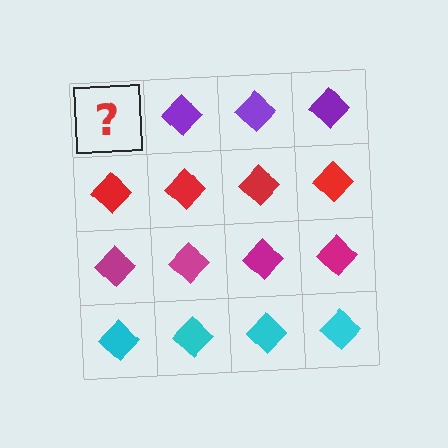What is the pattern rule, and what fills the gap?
The rule is that each row has a consistent color. The gap should be filled with a purple diamond.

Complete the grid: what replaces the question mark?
The question mark should be replaced with a purple diamond.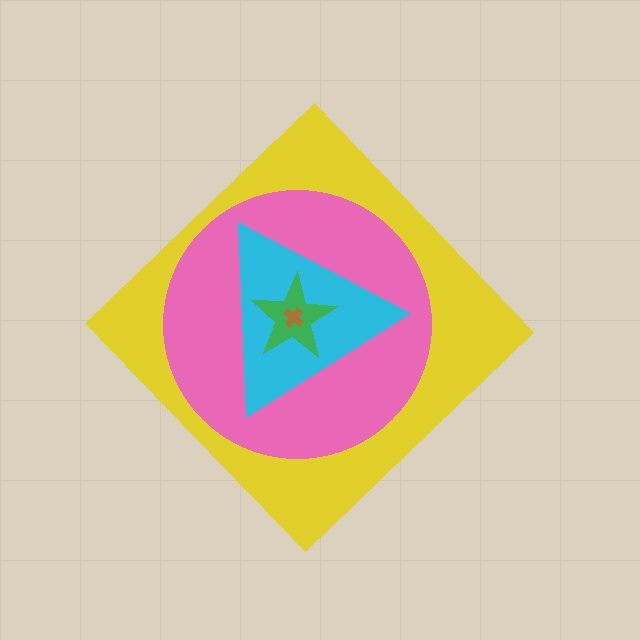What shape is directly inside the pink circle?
The cyan triangle.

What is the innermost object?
The brown cross.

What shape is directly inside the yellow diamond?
The pink circle.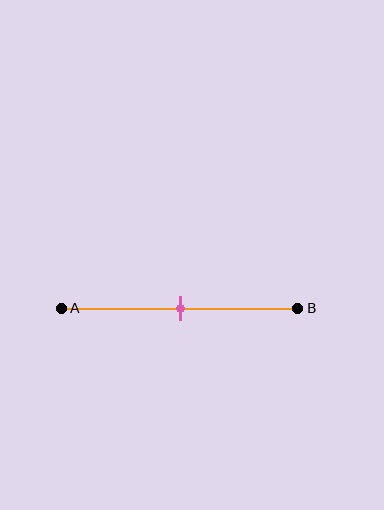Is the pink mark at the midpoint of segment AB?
Yes, the mark is approximately at the midpoint.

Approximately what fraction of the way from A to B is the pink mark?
The pink mark is approximately 50% of the way from A to B.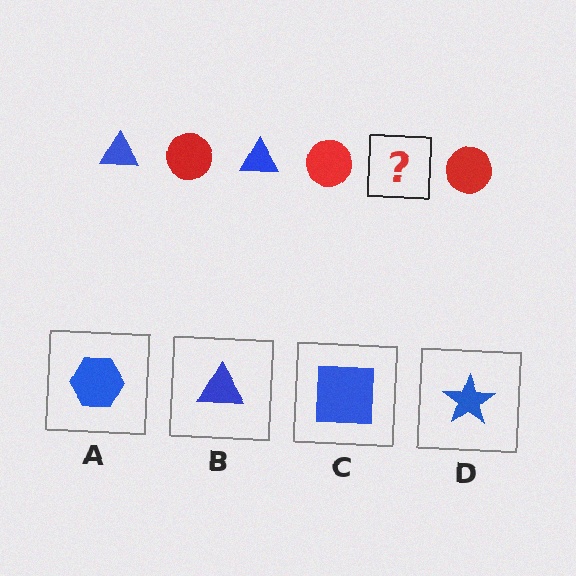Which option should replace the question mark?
Option B.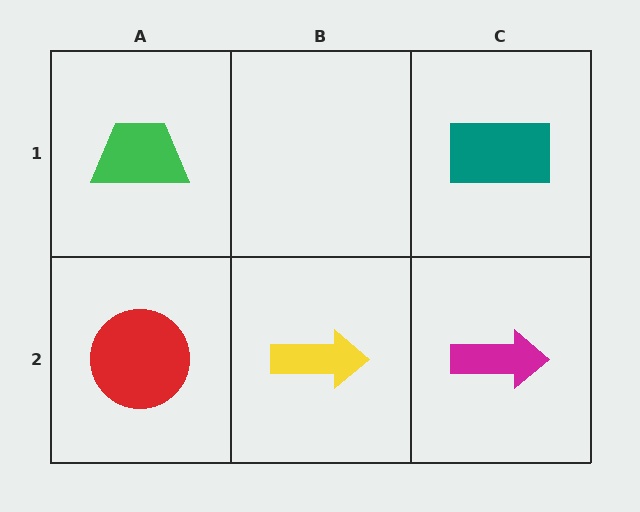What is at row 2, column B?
A yellow arrow.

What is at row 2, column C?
A magenta arrow.